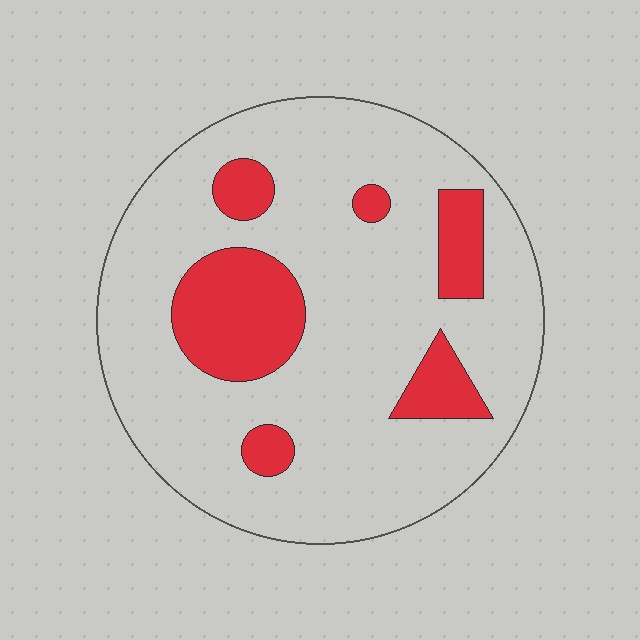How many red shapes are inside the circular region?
6.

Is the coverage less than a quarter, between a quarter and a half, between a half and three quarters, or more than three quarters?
Less than a quarter.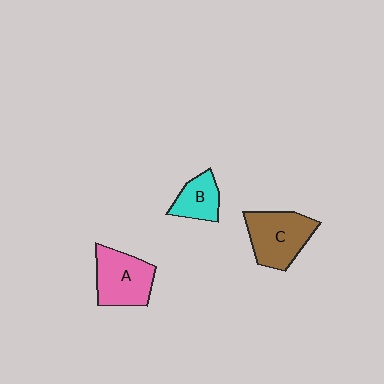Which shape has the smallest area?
Shape B (cyan).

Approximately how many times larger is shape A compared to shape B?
Approximately 1.6 times.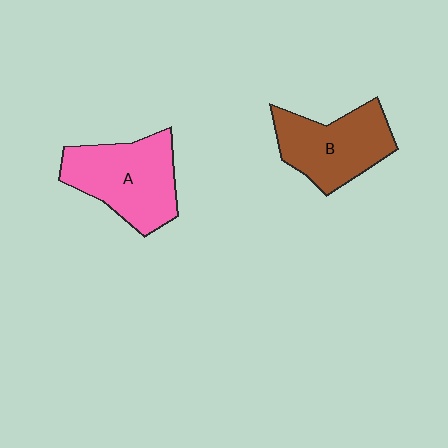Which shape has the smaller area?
Shape B (brown).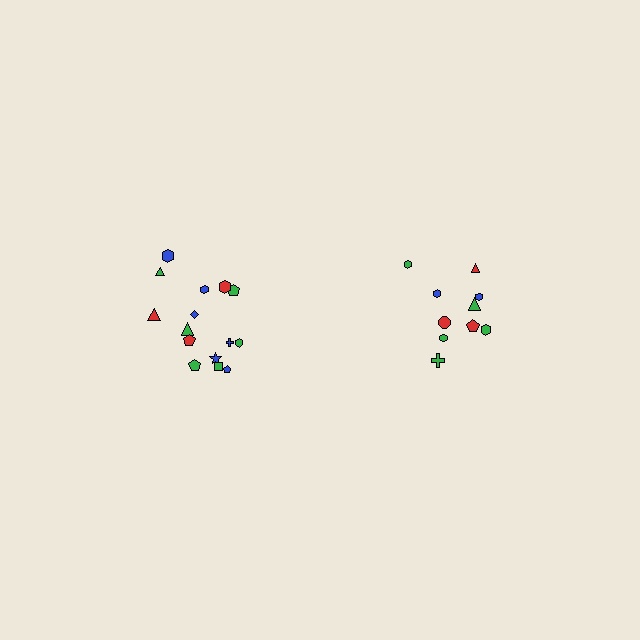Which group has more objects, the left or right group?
The left group.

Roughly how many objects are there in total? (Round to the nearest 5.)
Roughly 25 objects in total.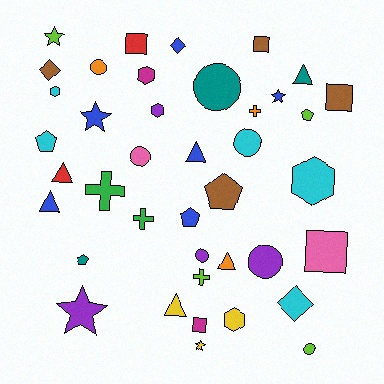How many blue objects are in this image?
There are 6 blue objects.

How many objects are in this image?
There are 40 objects.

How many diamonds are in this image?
There are 3 diamonds.